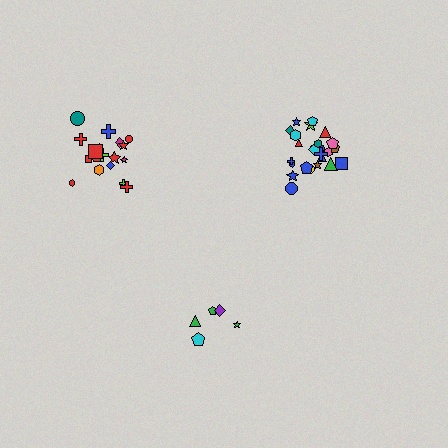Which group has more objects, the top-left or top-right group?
The top-right group.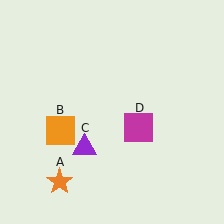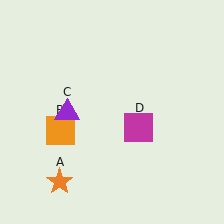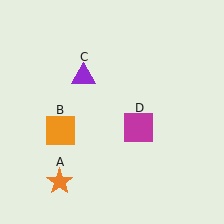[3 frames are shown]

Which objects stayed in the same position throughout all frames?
Orange star (object A) and orange square (object B) and magenta square (object D) remained stationary.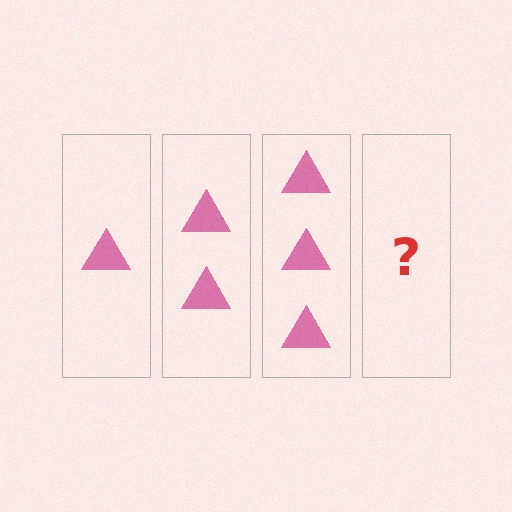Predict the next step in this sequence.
The next step is 4 triangles.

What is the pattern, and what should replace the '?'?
The pattern is that each step adds one more triangle. The '?' should be 4 triangles.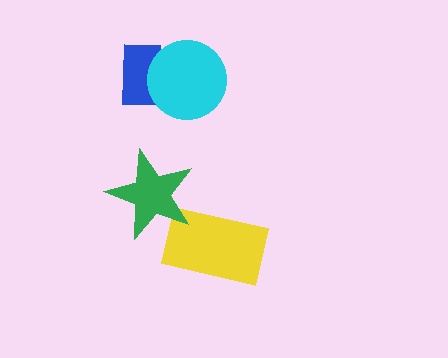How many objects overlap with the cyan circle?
1 object overlaps with the cyan circle.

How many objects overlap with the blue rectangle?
1 object overlaps with the blue rectangle.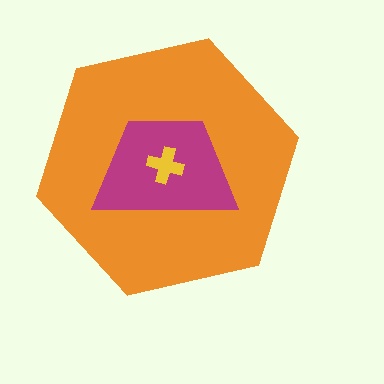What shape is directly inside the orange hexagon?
The magenta trapezoid.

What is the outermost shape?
The orange hexagon.